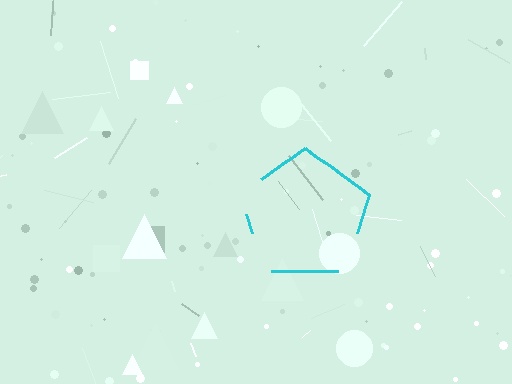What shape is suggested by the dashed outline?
The dashed outline suggests a pentagon.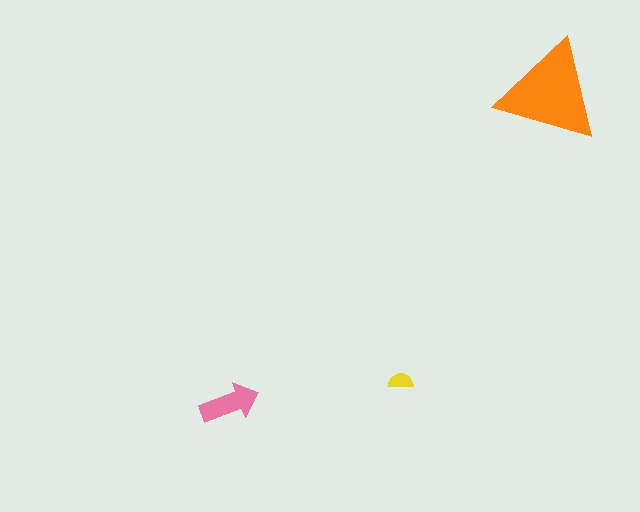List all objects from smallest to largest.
The yellow semicircle, the pink arrow, the orange triangle.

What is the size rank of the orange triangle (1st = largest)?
1st.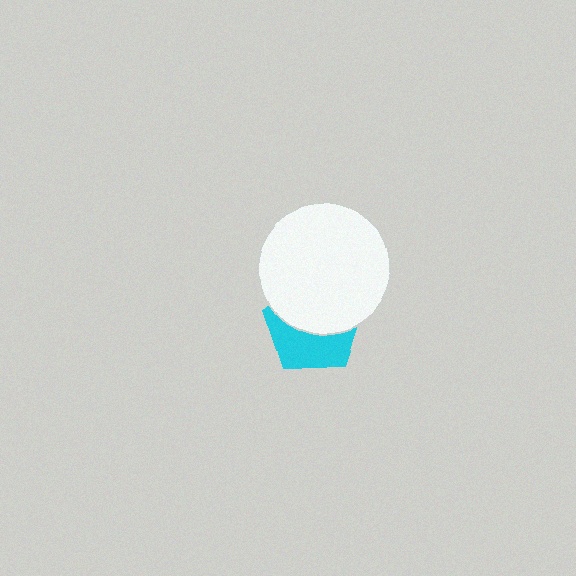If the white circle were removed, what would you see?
You would see the complete cyan pentagon.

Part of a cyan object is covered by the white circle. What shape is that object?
It is a pentagon.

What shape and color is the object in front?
The object in front is a white circle.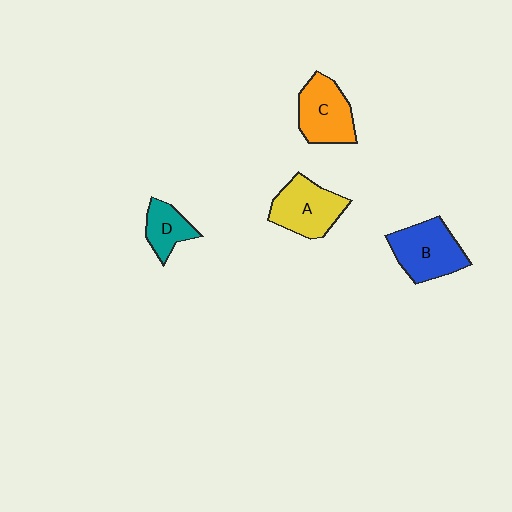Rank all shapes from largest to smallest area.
From largest to smallest: B (blue), A (yellow), C (orange), D (teal).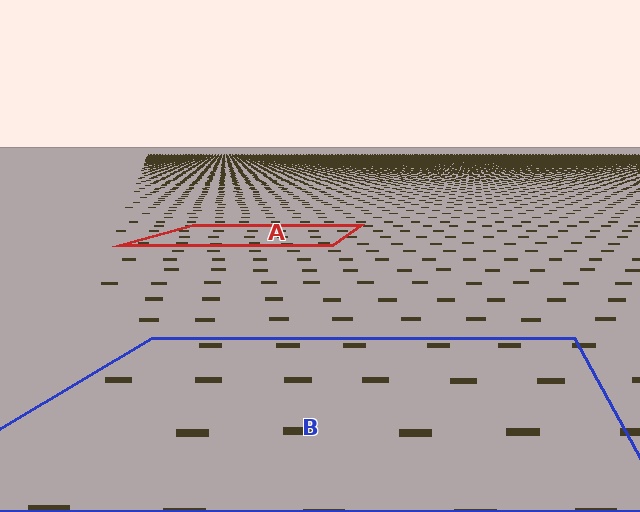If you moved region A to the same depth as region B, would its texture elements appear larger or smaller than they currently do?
They would appear larger. At a closer depth, the same texture elements are projected at a bigger on-screen size.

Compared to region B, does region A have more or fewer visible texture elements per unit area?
Region A has more texture elements per unit area — they are packed more densely because it is farther away.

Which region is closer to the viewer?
Region B is closer. The texture elements there are larger and more spread out.